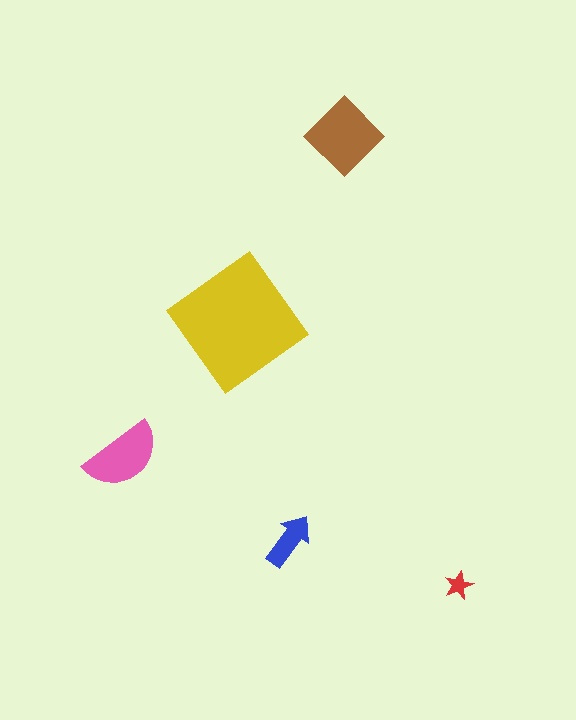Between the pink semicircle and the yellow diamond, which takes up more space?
The yellow diamond.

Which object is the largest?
The yellow diamond.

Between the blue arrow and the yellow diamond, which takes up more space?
The yellow diamond.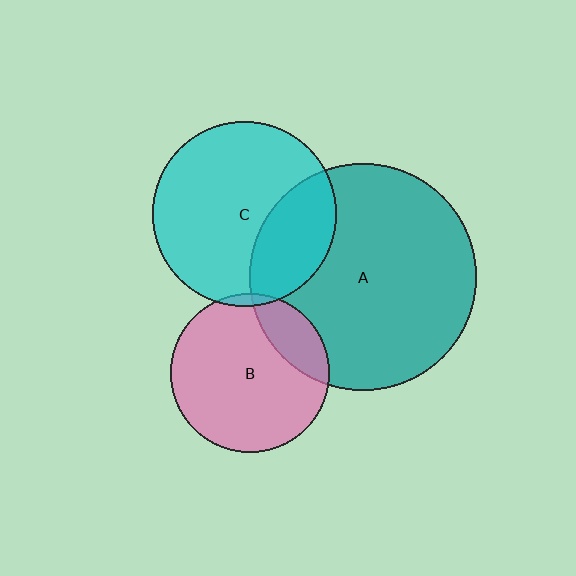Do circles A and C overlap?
Yes.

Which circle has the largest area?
Circle A (teal).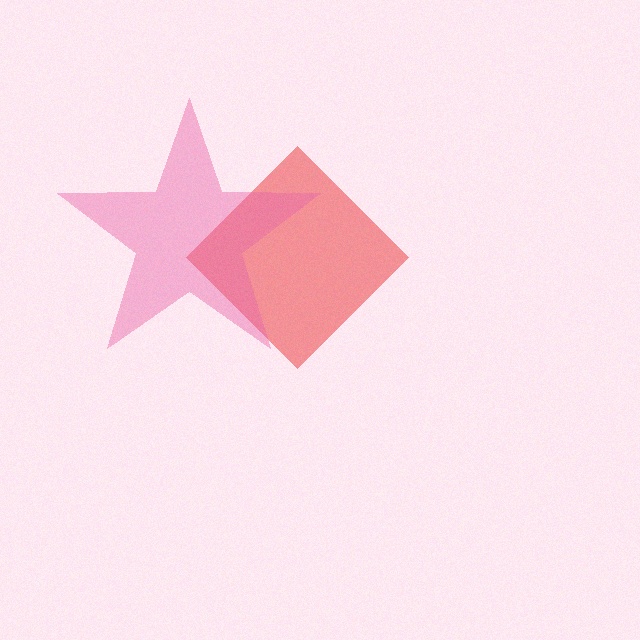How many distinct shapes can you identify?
There are 2 distinct shapes: a red diamond, a pink star.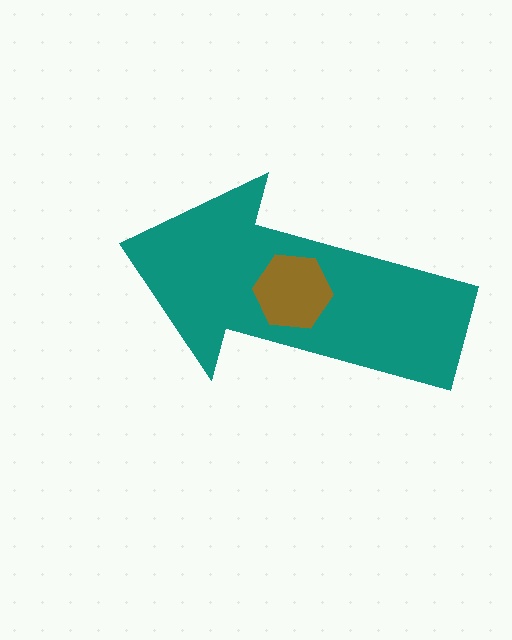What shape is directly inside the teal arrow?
The brown hexagon.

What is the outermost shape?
The teal arrow.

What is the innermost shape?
The brown hexagon.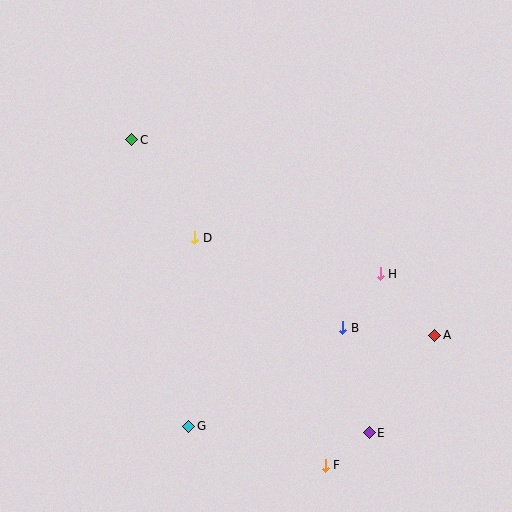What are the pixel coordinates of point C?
Point C is at (132, 140).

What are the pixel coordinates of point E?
Point E is at (369, 433).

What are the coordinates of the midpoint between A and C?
The midpoint between A and C is at (283, 238).